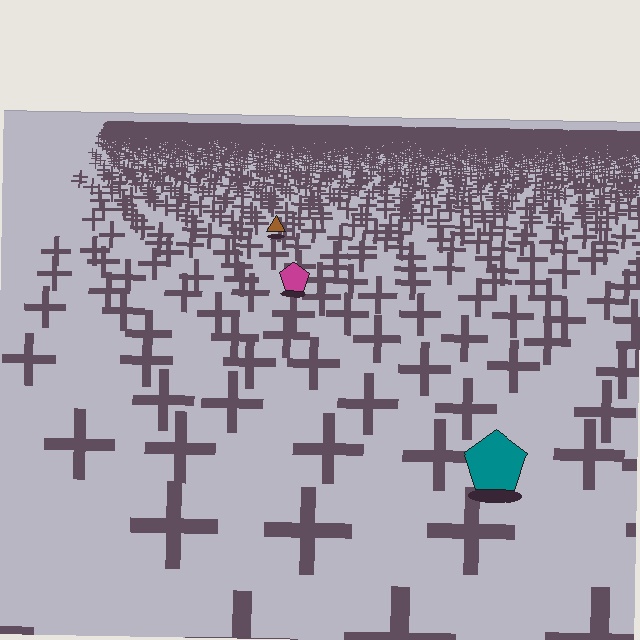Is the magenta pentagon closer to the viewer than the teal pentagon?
No. The teal pentagon is closer — you can tell from the texture gradient: the ground texture is coarser near it.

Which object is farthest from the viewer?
The brown triangle is farthest from the viewer. It appears smaller and the ground texture around it is denser.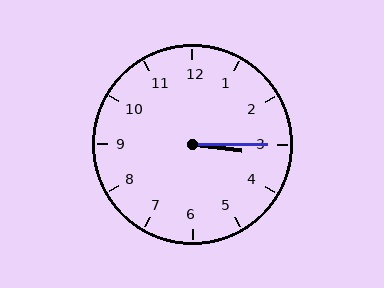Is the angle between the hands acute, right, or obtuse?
It is acute.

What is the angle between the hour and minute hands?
Approximately 8 degrees.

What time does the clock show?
3:15.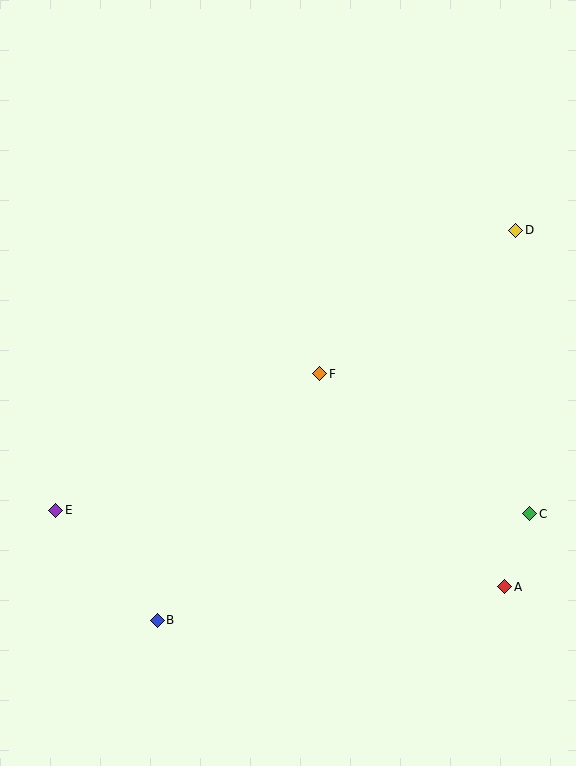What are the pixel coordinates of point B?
Point B is at (157, 620).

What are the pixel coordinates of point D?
Point D is at (516, 230).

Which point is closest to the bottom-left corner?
Point B is closest to the bottom-left corner.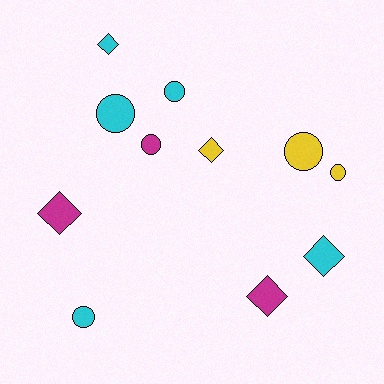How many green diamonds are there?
There are no green diamonds.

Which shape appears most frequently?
Circle, with 6 objects.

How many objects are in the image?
There are 11 objects.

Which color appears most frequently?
Cyan, with 5 objects.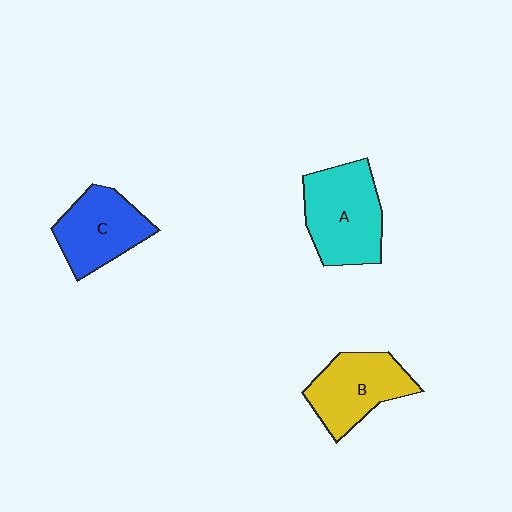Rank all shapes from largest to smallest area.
From largest to smallest: A (cyan), B (yellow), C (blue).